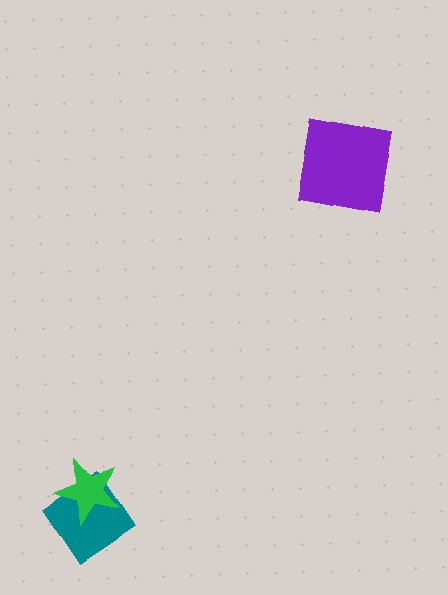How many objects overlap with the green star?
1 object overlaps with the green star.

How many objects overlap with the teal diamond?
1 object overlaps with the teal diamond.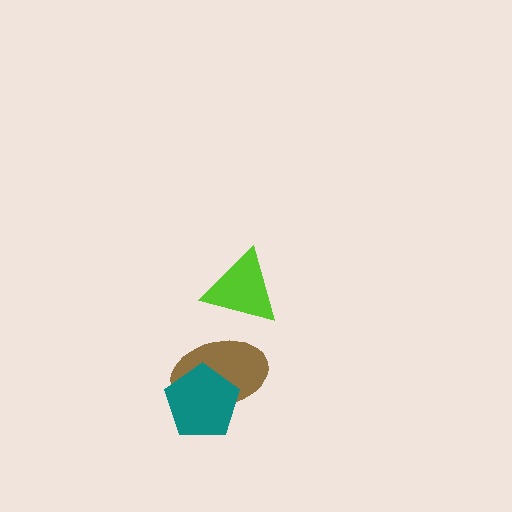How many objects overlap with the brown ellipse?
1 object overlaps with the brown ellipse.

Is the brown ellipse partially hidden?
Yes, it is partially covered by another shape.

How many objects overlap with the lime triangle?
0 objects overlap with the lime triangle.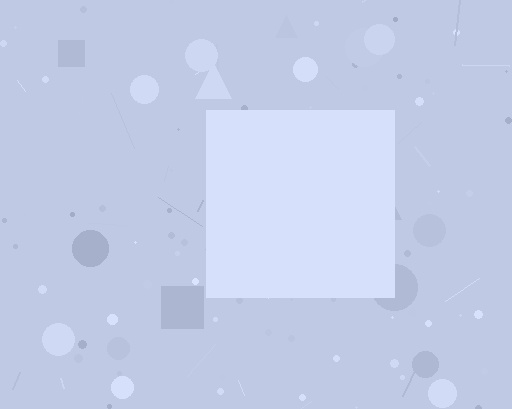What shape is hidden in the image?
A square is hidden in the image.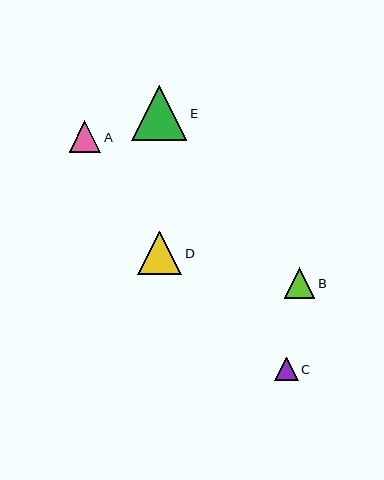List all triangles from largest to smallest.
From largest to smallest: E, D, A, B, C.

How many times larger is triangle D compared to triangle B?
Triangle D is approximately 1.4 times the size of triangle B.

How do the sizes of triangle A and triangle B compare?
Triangle A and triangle B are approximately the same size.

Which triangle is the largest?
Triangle E is the largest with a size of approximately 55 pixels.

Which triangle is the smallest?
Triangle C is the smallest with a size of approximately 23 pixels.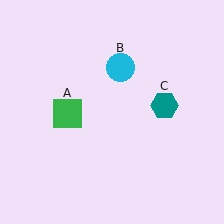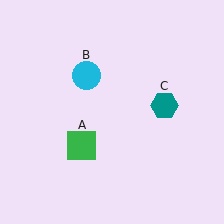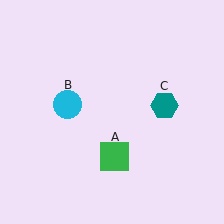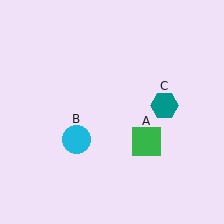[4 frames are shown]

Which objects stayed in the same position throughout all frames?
Teal hexagon (object C) remained stationary.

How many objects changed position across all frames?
2 objects changed position: green square (object A), cyan circle (object B).